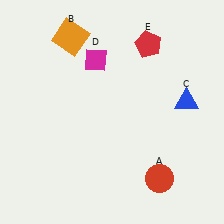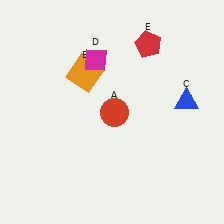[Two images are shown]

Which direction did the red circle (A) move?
The red circle (A) moved up.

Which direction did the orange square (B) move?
The orange square (B) moved down.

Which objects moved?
The objects that moved are: the red circle (A), the orange square (B).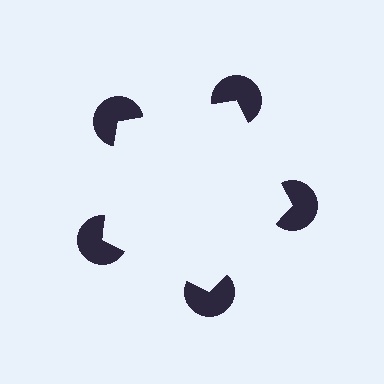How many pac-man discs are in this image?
There are 5 — one at each vertex of the illusory pentagon.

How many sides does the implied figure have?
5 sides.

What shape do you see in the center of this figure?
An illusory pentagon — its edges are inferred from the aligned wedge cuts in the pac-man discs, not physically drawn.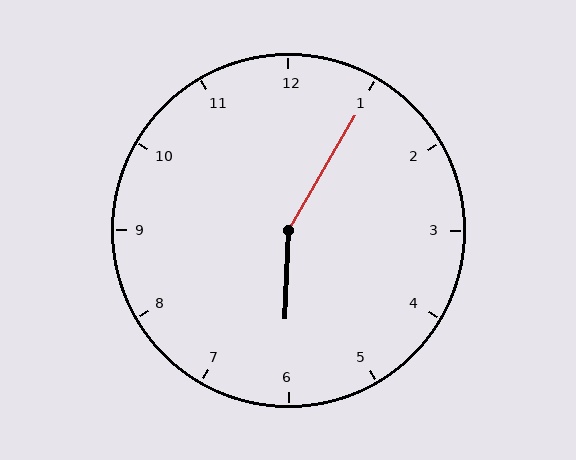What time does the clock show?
6:05.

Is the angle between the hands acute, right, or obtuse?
It is obtuse.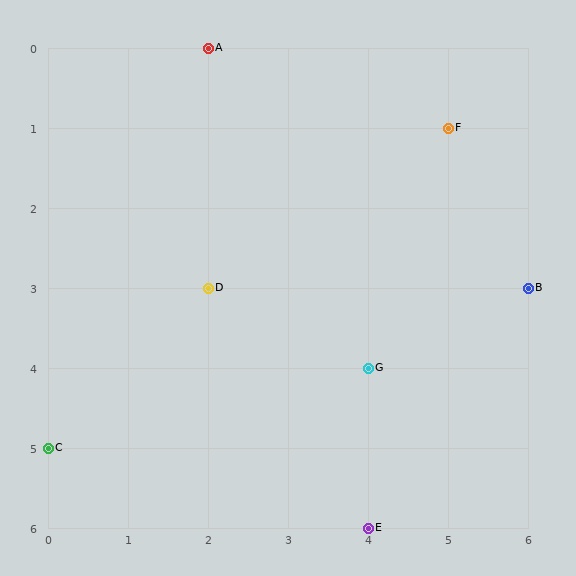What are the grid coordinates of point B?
Point B is at grid coordinates (6, 3).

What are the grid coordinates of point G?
Point G is at grid coordinates (4, 4).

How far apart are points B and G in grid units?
Points B and G are 2 columns and 1 row apart (about 2.2 grid units diagonally).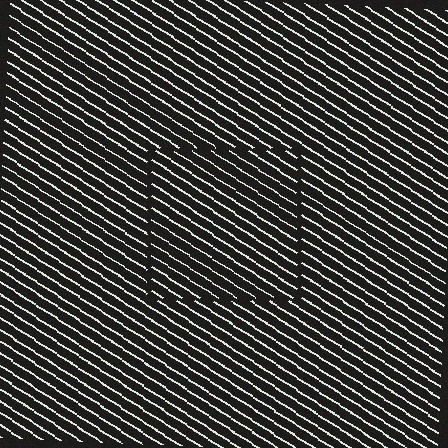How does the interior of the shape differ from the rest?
The interior of the shape contains the same grating, shifted by half a period — the contour is defined by the phase discontinuity where line-ends from the inner and outer gratings abut.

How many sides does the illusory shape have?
4 sides — the line-ends trace a square.